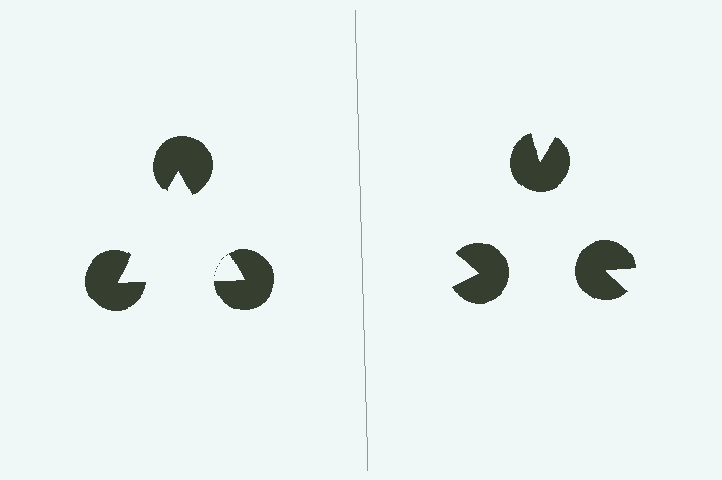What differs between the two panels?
The pac-man discs are positioned identically on both sides; only the wedge orientations differ. On the left they align to a triangle; on the right they are misaligned.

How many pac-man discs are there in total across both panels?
6 — 3 on each side.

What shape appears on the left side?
An illusory triangle.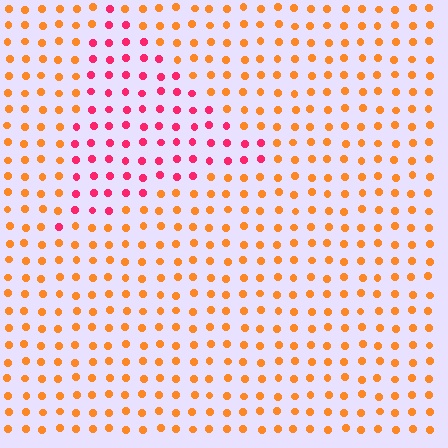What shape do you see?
I see a triangle.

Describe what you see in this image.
The image is filled with small orange elements in a uniform arrangement. A triangle-shaped region is visible where the elements are tinted to a slightly different hue, forming a subtle color boundary.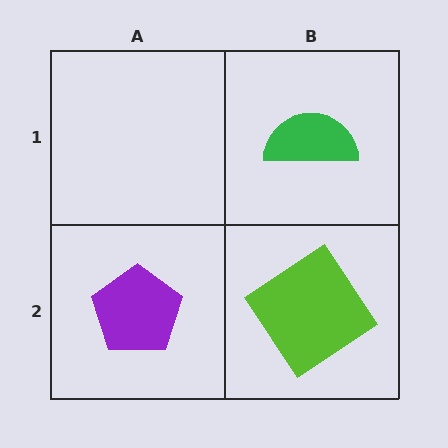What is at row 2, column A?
A purple pentagon.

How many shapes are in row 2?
2 shapes.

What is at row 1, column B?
A green semicircle.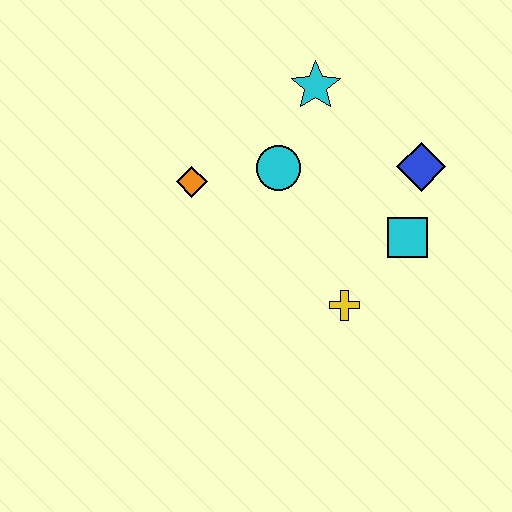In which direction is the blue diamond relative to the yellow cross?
The blue diamond is above the yellow cross.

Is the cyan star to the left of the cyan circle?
No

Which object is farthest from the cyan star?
The yellow cross is farthest from the cyan star.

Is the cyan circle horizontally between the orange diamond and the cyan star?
Yes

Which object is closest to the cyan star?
The cyan circle is closest to the cyan star.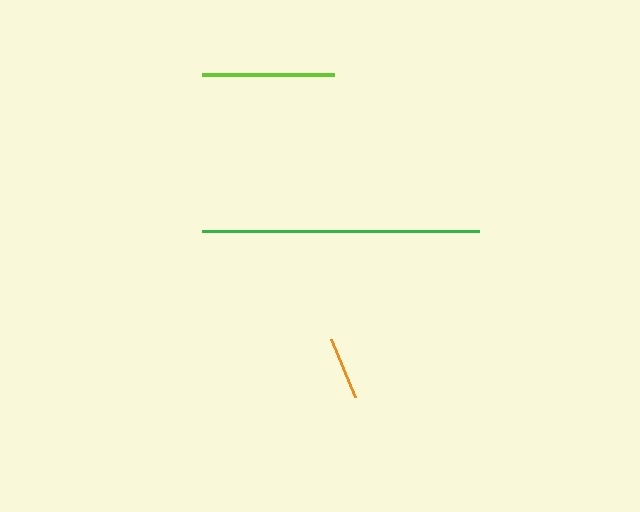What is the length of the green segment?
The green segment is approximately 277 pixels long.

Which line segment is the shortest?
The orange line is the shortest at approximately 62 pixels.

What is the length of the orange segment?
The orange segment is approximately 62 pixels long.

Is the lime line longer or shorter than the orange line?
The lime line is longer than the orange line.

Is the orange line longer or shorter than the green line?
The green line is longer than the orange line.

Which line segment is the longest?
The green line is the longest at approximately 277 pixels.